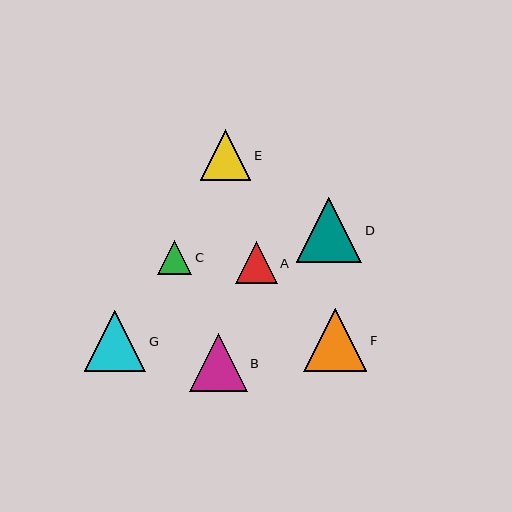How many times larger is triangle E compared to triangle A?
Triangle E is approximately 1.2 times the size of triangle A.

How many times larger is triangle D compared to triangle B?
Triangle D is approximately 1.1 times the size of triangle B.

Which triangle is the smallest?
Triangle C is the smallest with a size of approximately 34 pixels.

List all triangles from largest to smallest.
From largest to smallest: D, F, G, B, E, A, C.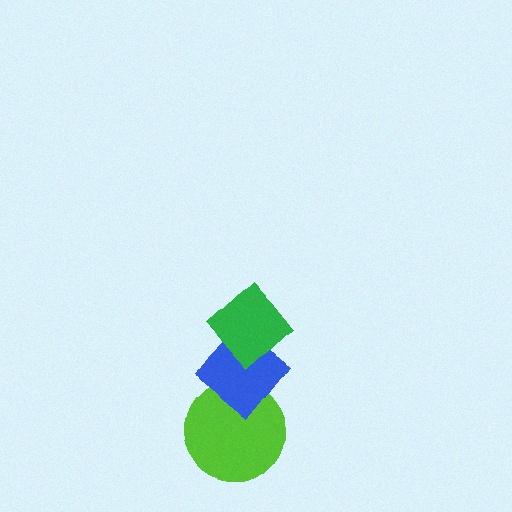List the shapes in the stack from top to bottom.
From top to bottom: the green diamond, the blue diamond, the lime circle.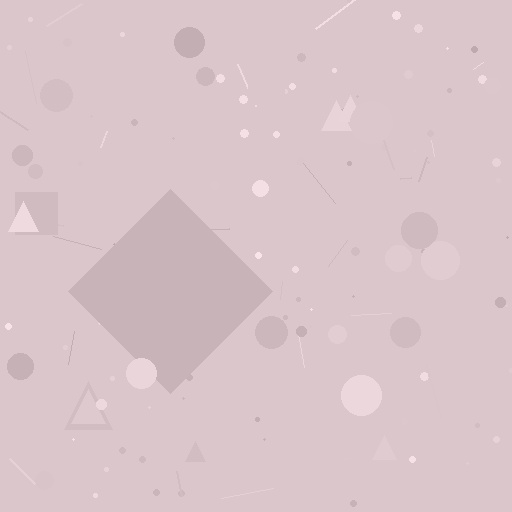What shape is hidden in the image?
A diamond is hidden in the image.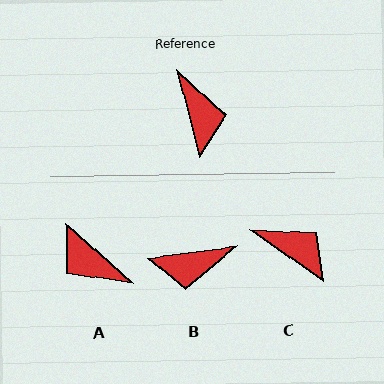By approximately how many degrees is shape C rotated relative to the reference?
Approximately 40 degrees counter-clockwise.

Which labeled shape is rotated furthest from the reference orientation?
A, about 147 degrees away.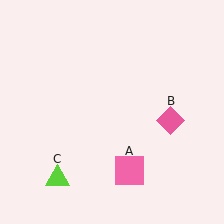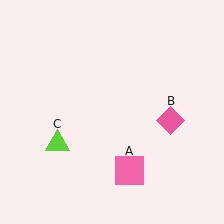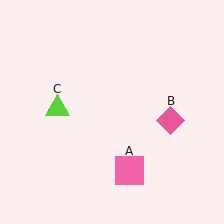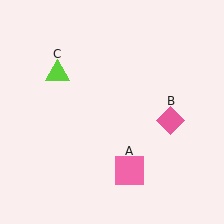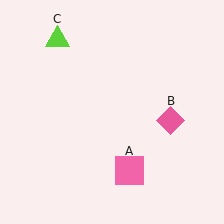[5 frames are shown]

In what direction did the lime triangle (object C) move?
The lime triangle (object C) moved up.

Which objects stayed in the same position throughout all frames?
Pink square (object A) and pink diamond (object B) remained stationary.